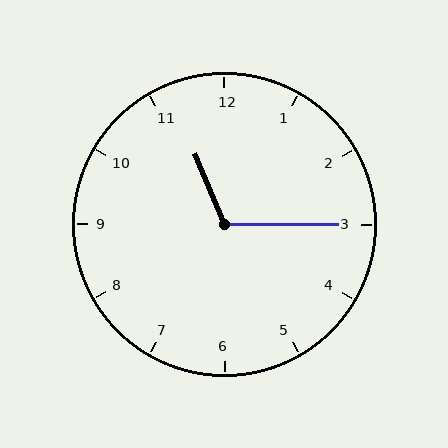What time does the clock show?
11:15.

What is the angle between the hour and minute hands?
Approximately 112 degrees.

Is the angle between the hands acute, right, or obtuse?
It is obtuse.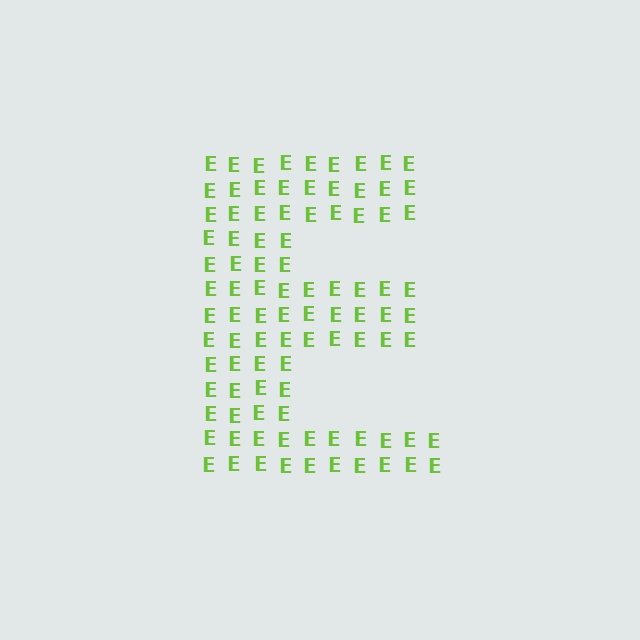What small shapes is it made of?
It is made of small letter E's.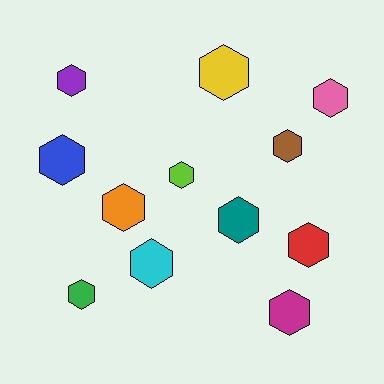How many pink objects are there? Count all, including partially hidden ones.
There is 1 pink object.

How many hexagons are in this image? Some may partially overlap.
There are 12 hexagons.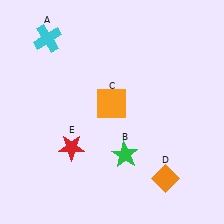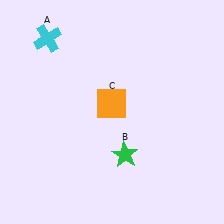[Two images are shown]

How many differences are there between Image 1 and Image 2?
There are 2 differences between the two images.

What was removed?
The orange diamond (D), the red star (E) were removed in Image 2.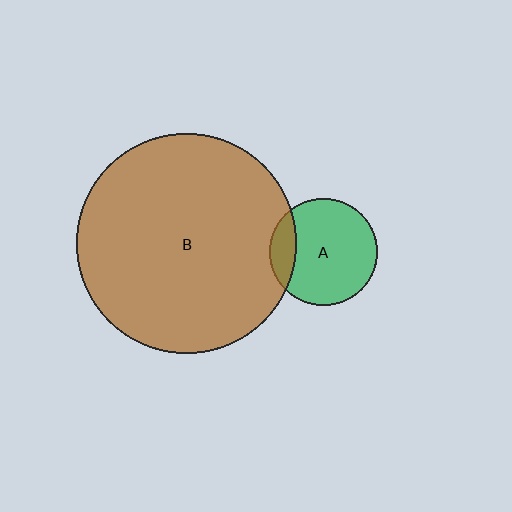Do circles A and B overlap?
Yes.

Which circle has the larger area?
Circle B (brown).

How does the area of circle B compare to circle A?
Approximately 4.2 times.